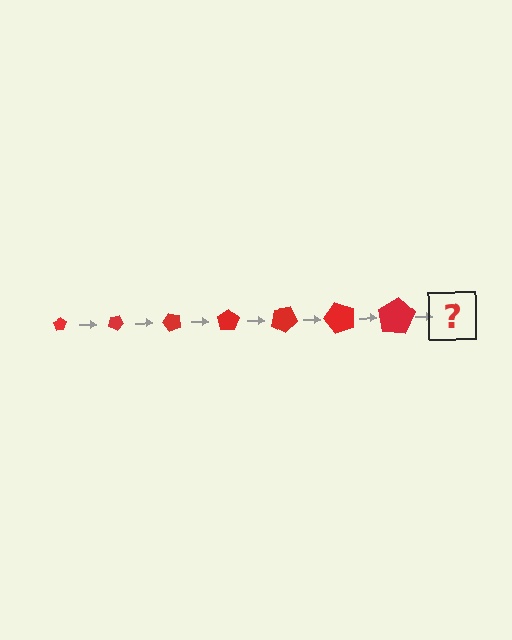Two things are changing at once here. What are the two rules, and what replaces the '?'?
The two rules are that the pentagon grows larger each step and it rotates 25 degrees each step. The '?' should be a pentagon, larger than the previous one and rotated 175 degrees from the start.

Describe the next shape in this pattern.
It should be a pentagon, larger than the previous one and rotated 175 degrees from the start.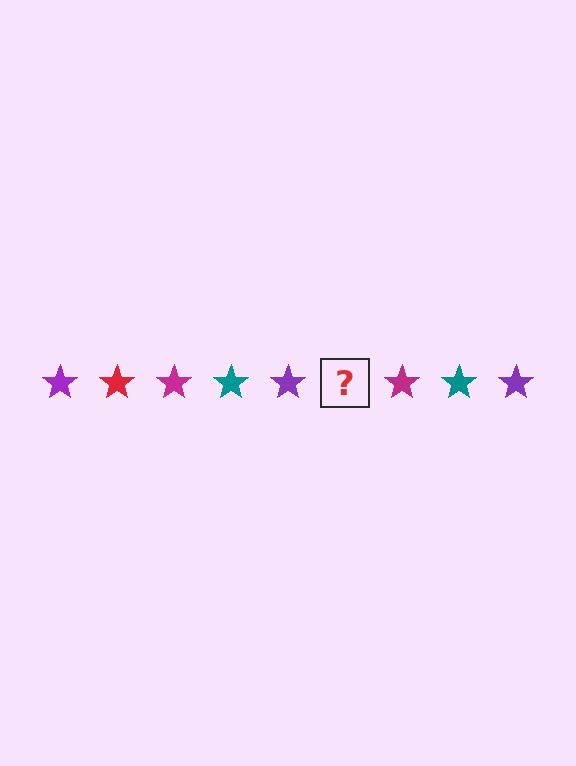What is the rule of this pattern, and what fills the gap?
The rule is that the pattern cycles through purple, red, magenta, teal stars. The gap should be filled with a red star.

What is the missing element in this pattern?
The missing element is a red star.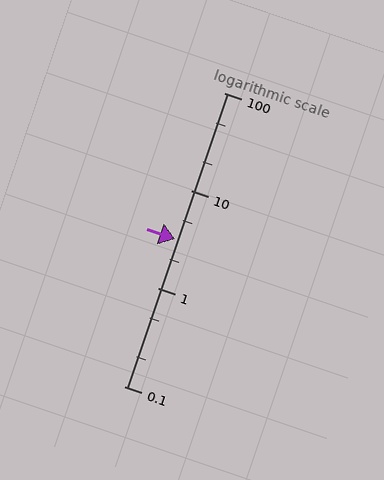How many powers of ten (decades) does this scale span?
The scale spans 3 decades, from 0.1 to 100.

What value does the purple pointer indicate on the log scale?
The pointer indicates approximately 3.2.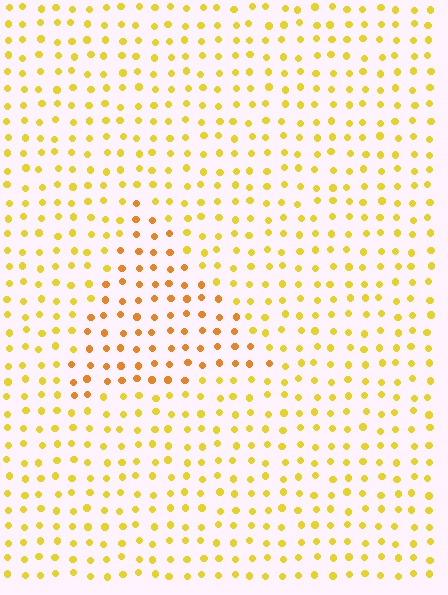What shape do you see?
I see a triangle.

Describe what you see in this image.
The image is filled with small yellow elements in a uniform arrangement. A triangle-shaped region is visible where the elements are tinted to a slightly different hue, forming a subtle color boundary.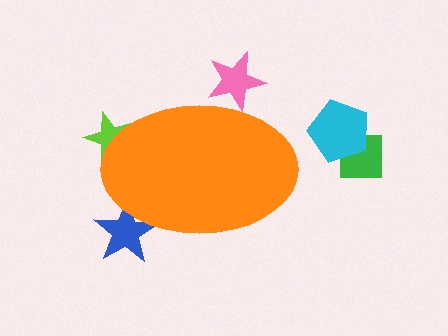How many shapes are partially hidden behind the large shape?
3 shapes are partially hidden.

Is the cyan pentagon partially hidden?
No, the cyan pentagon is fully visible.